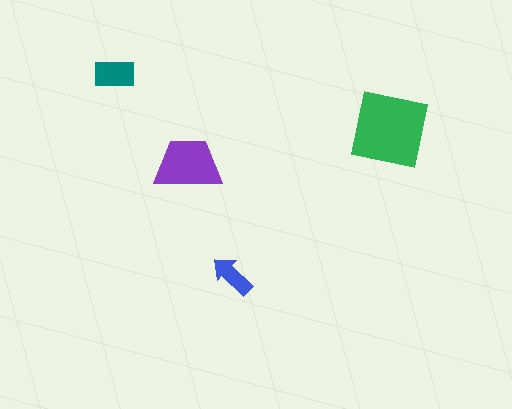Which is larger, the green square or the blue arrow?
The green square.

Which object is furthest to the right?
The green square is rightmost.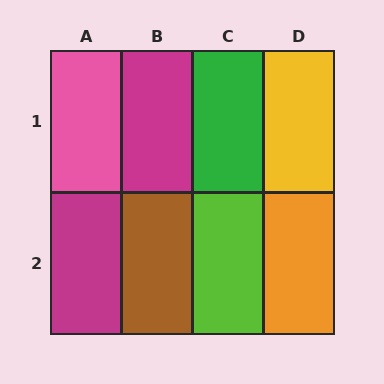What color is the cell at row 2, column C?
Lime.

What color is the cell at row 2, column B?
Brown.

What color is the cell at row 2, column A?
Magenta.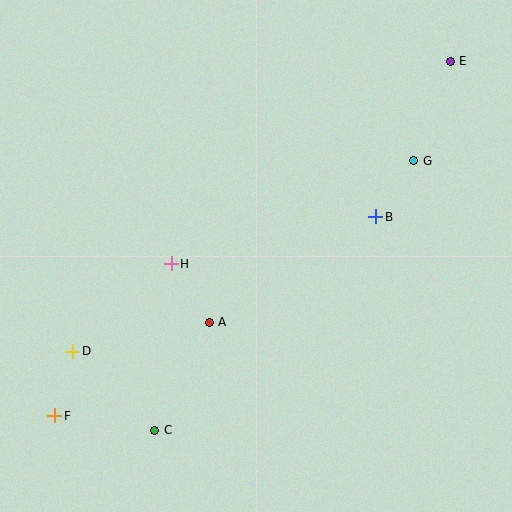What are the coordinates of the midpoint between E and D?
The midpoint between E and D is at (262, 206).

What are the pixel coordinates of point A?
Point A is at (209, 322).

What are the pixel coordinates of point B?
Point B is at (376, 217).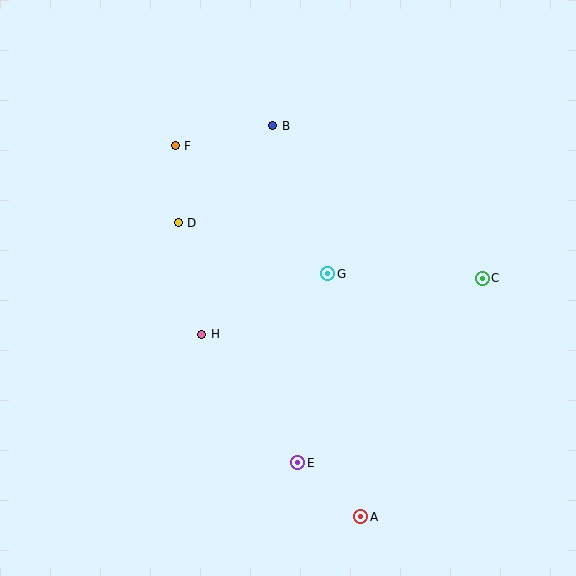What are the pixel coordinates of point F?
Point F is at (175, 146).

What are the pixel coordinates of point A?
Point A is at (361, 517).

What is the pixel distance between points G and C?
The distance between G and C is 155 pixels.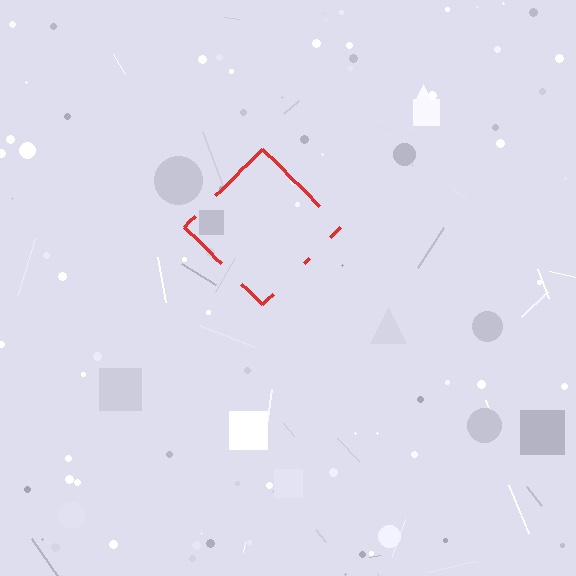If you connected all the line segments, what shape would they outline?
They would outline a diamond.